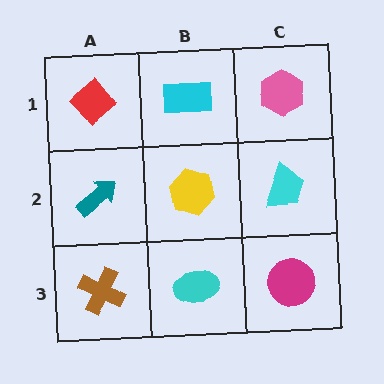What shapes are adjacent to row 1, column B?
A yellow hexagon (row 2, column B), a red diamond (row 1, column A), a pink hexagon (row 1, column C).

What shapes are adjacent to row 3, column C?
A cyan trapezoid (row 2, column C), a cyan ellipse (row 3, column B).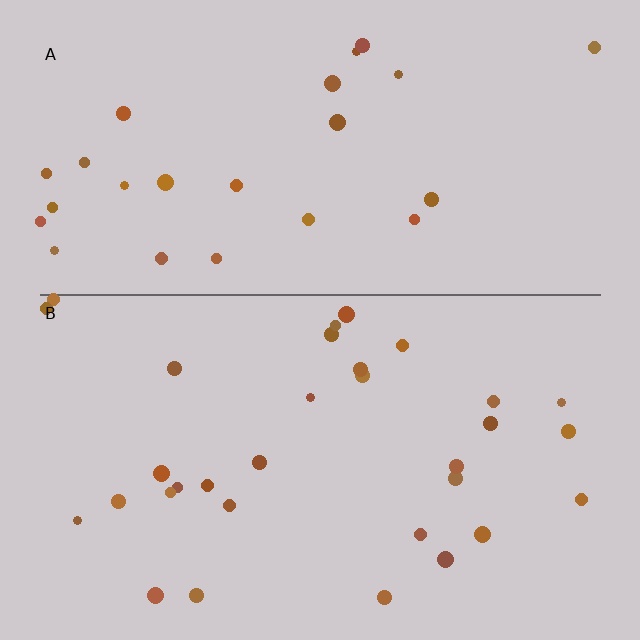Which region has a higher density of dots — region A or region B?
B (the bottom).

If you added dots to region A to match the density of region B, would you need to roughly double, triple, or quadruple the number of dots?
Approximately double.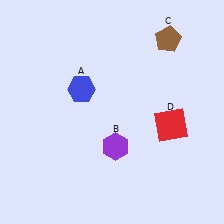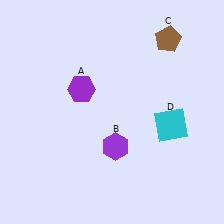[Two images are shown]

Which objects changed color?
A changed from blue to purple. D changed from red to cyan.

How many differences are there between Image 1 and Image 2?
There are 2 differences between the two images.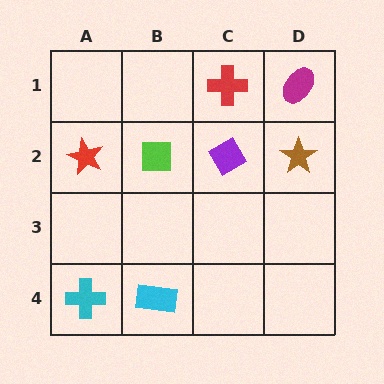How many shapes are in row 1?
2 shapes.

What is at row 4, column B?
A cyan rectangle.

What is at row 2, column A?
A red star.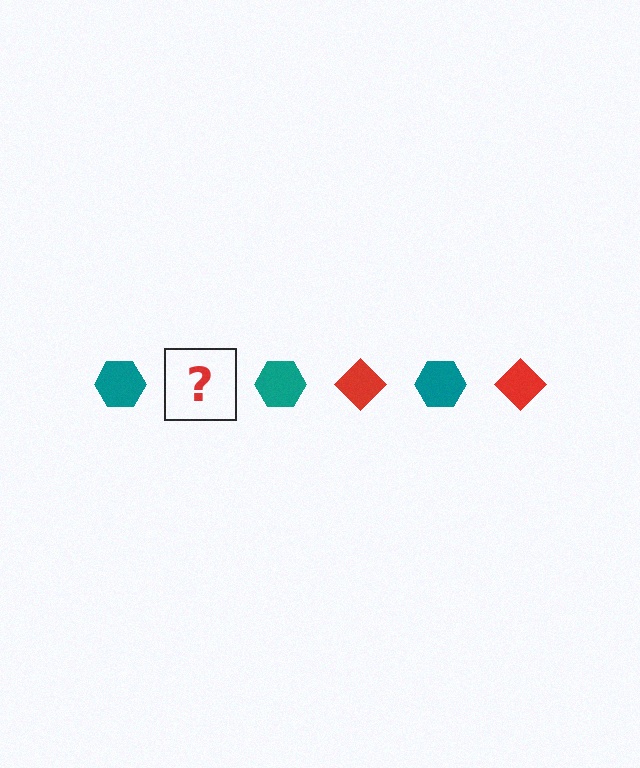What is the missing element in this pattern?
The missing element is a red diamond.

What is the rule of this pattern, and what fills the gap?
The rule is that the pattern alternates between teal hexagon and red diamond. The gap should be filled with a red diamond.